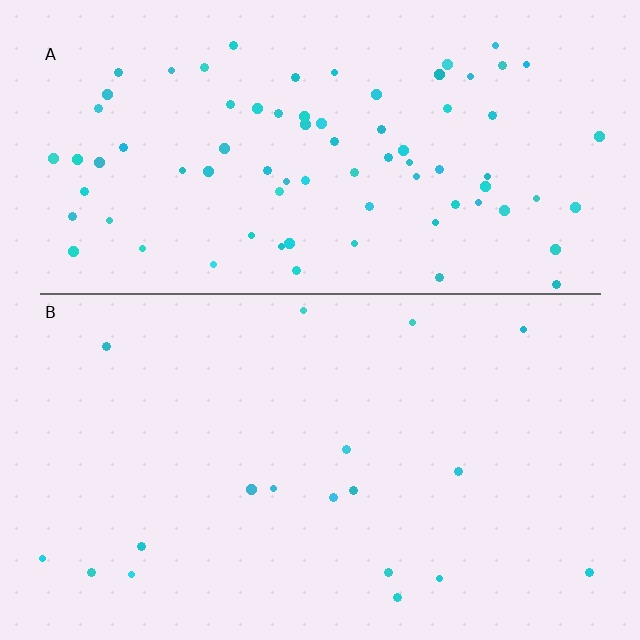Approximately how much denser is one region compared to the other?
Approximately 4.5× — region A over region B.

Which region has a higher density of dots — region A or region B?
A (the top).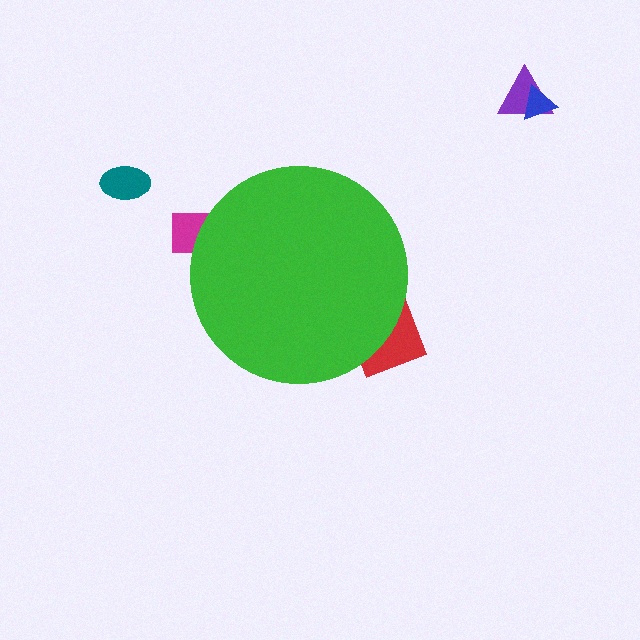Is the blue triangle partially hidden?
No, the blue triangle is fully visible.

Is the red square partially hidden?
Yes, the red square is partially hidden behind the green circle.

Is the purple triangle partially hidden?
No, the purple triangle is fully visible.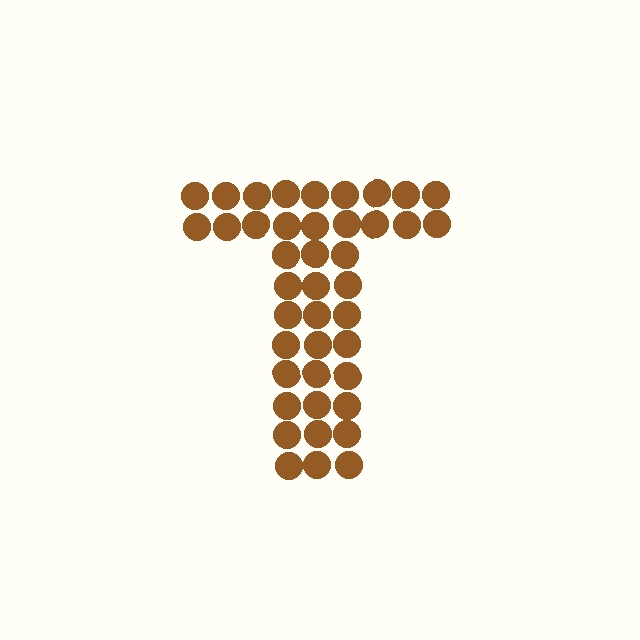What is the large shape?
The large shape is the letter T.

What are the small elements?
The small elements are circles.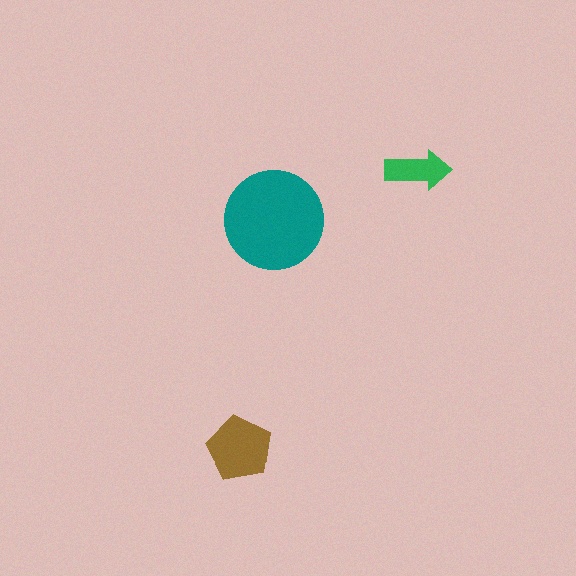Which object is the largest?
The teal circle.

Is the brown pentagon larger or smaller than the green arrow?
Larger.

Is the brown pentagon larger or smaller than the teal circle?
Smaller.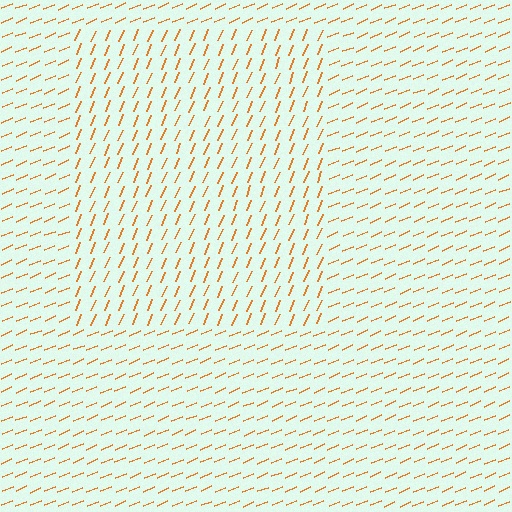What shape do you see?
I see a rectangle.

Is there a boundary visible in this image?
Yes, there is a texture boundary formed by a change in line orientation.